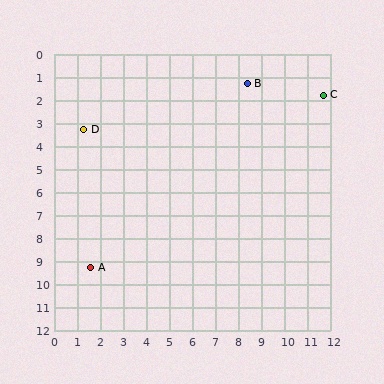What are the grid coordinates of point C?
Point C is at approximately (11.7, 1.8).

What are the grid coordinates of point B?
Point B is at approximately (8.4, 1.3).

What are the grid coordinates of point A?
Point A is at approximately (1.6, 9.3).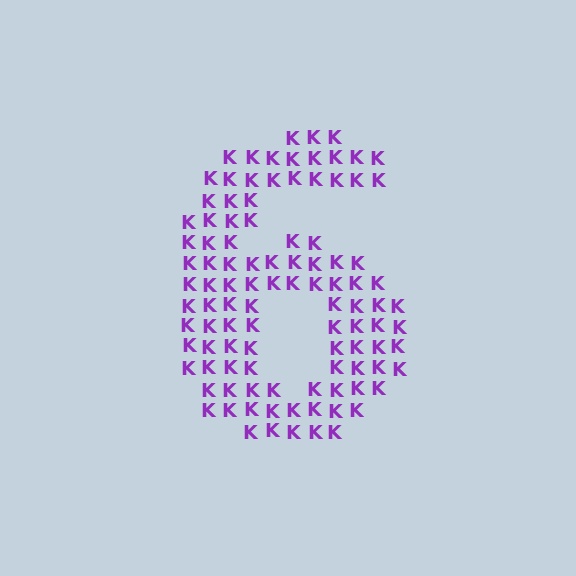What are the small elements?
The small elements are letter K's.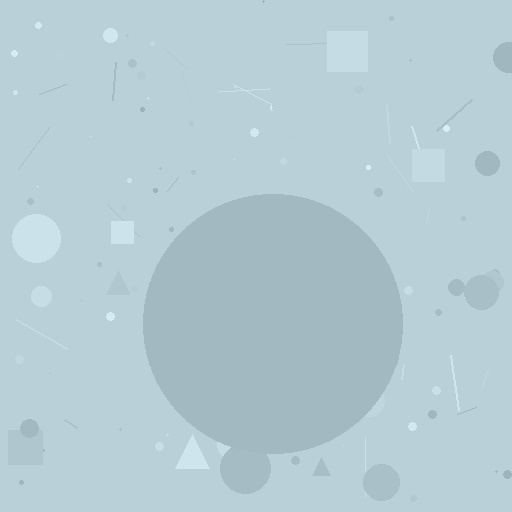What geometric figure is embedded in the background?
A circle is embedded in the background.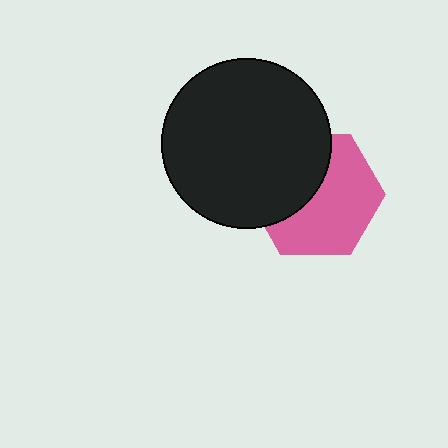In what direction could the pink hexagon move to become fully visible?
The pink hexagon could move toward the lower-right. That would shift it out from behind the black circle entirely.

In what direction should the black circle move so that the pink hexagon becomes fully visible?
The black circle should move toward the upper-left. That is the shortest direction to clear the overlap and leave the pink hexagon fully visible.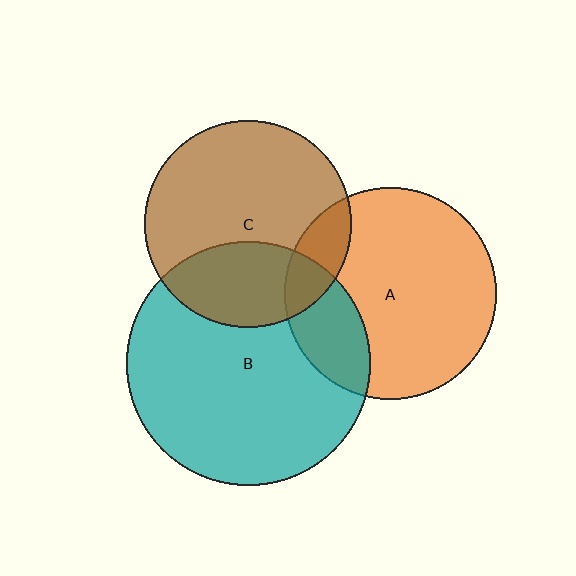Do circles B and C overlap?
Yes.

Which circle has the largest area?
Circle B (teal).